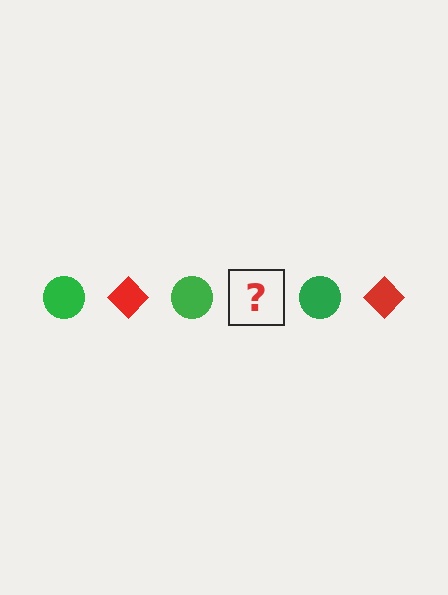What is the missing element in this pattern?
The missing element is a red diamond.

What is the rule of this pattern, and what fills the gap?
The rule is that the pattern alternates between green circle and red diamond. The gap should be filled with a red diamond.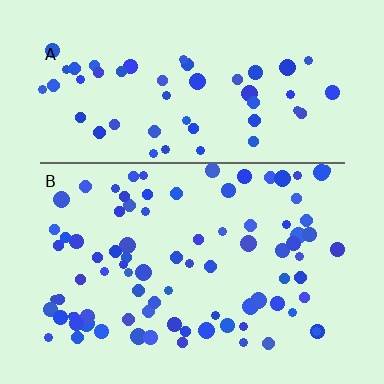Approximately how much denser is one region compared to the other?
Approximately 1.6× — region B over region A.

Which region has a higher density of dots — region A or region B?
B (the bottom).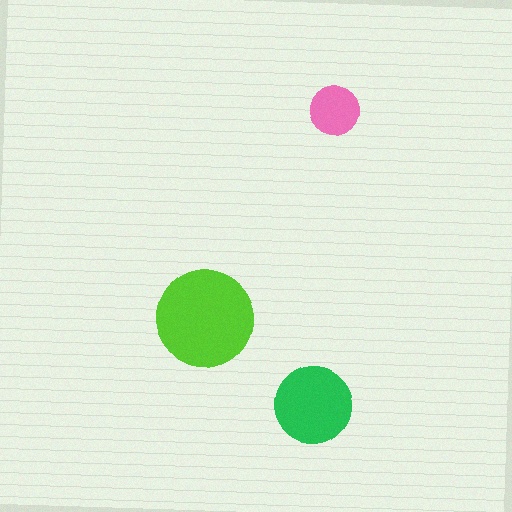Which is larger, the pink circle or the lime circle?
The lime one.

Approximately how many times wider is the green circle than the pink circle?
About 1.5 times wider.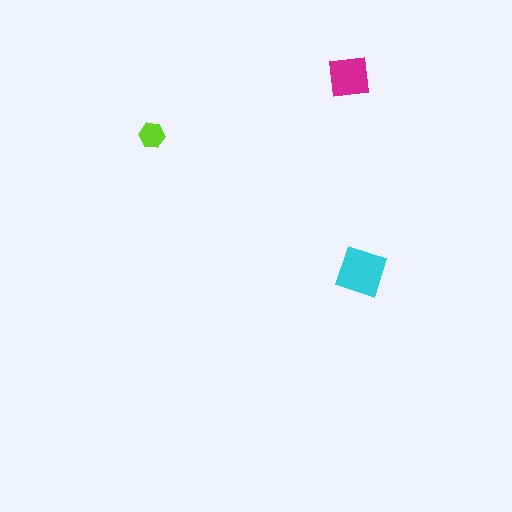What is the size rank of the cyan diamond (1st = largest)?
1st.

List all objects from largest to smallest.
The cyan diamond, the magenta square, the lime hexagon.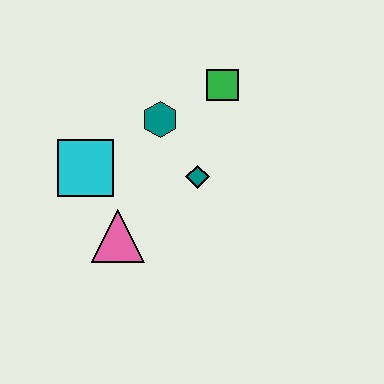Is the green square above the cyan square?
Yes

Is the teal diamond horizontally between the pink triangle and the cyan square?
No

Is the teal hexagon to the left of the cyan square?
No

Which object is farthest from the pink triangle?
The green square is farthest from the pink triangle.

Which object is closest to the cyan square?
The pink triangle is closest to the cyan square.